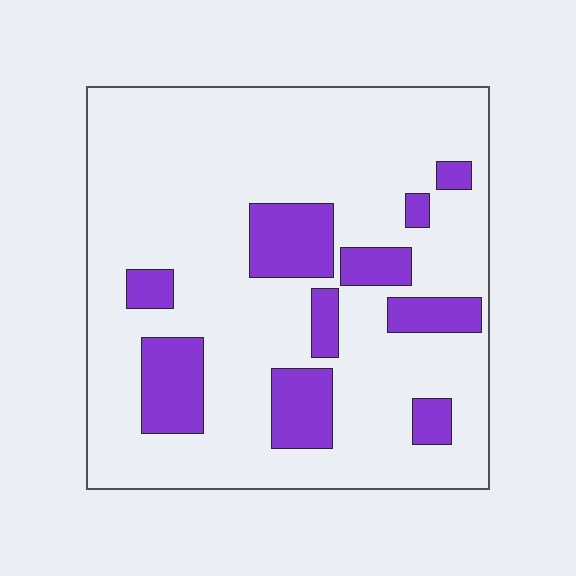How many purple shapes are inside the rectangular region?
10.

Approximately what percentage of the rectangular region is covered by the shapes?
Approximately 20%.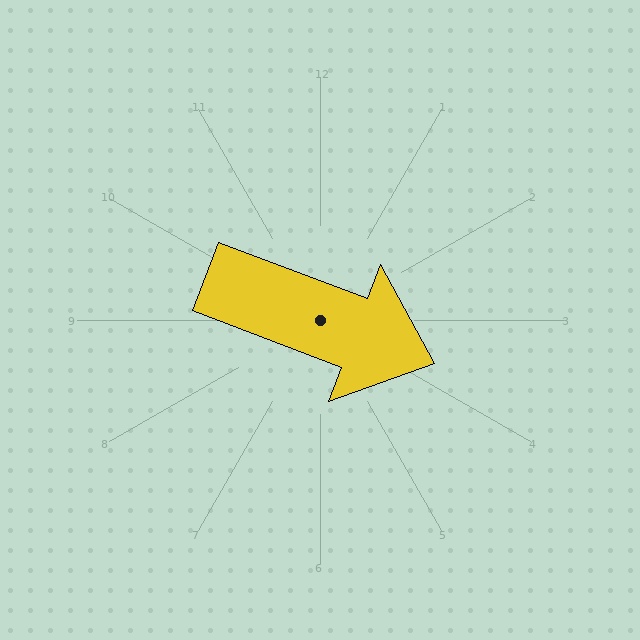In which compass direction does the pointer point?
East.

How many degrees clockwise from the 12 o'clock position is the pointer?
Approximately 111 degrees.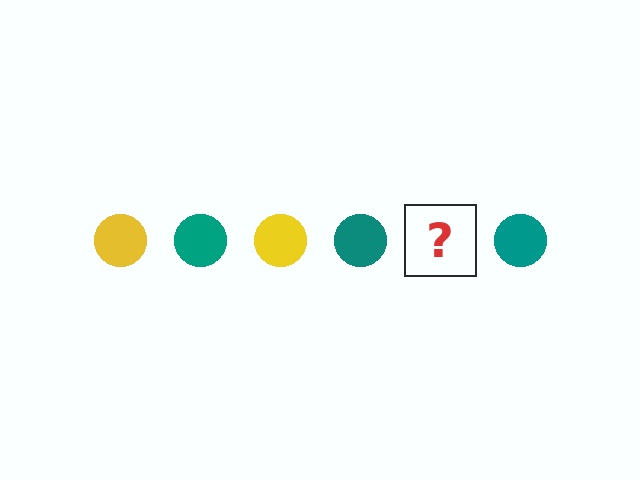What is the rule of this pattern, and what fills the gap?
The rule is that the pattern cycles through yellow, teal circles. The gap should be filled with a yellow circle.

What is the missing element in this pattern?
The missing element is a yellow circle.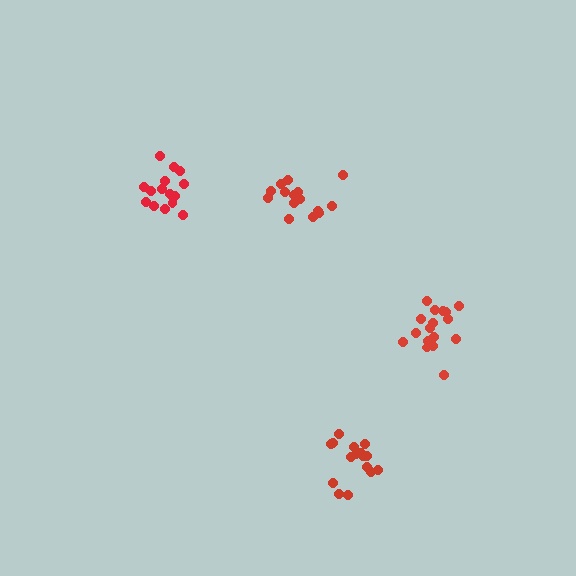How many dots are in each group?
Group 1: 15 dots, Group 2: 16 dots, Group 3: 17 dots, Group 4: 16 dots (64 total).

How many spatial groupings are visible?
There are 4 spatial groupings.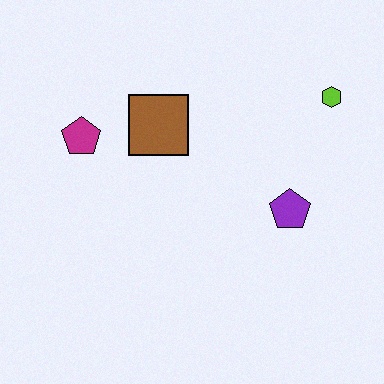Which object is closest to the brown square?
The magenta pentagon is closest to the brown square.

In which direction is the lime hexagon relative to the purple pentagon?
The lime hexagon is above the purple pentagon.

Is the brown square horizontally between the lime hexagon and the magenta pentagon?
Yes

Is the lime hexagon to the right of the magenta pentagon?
Yes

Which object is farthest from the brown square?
The lime hexagon is farthest from the brown square.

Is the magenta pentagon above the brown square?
No